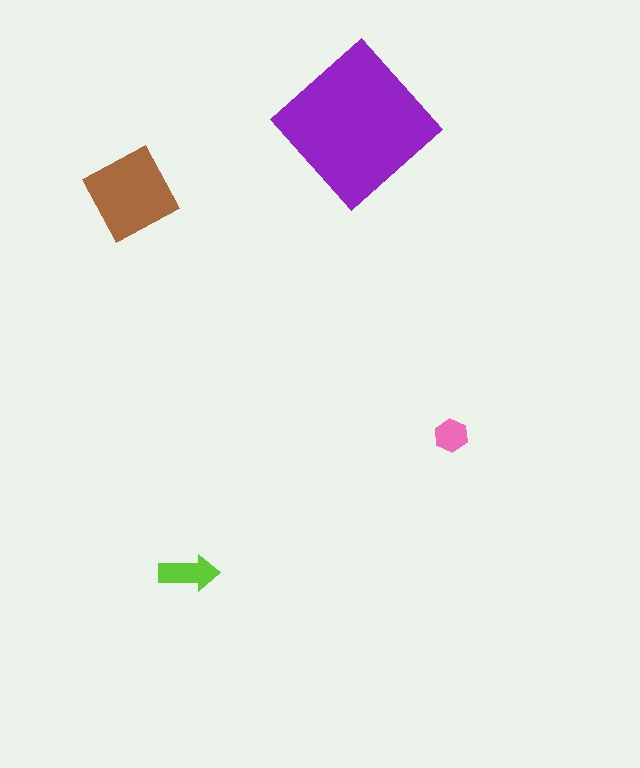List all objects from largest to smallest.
The purple diamond, the brown diamond, the lime arrow, the pink hexagon.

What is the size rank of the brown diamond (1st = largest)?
2nd.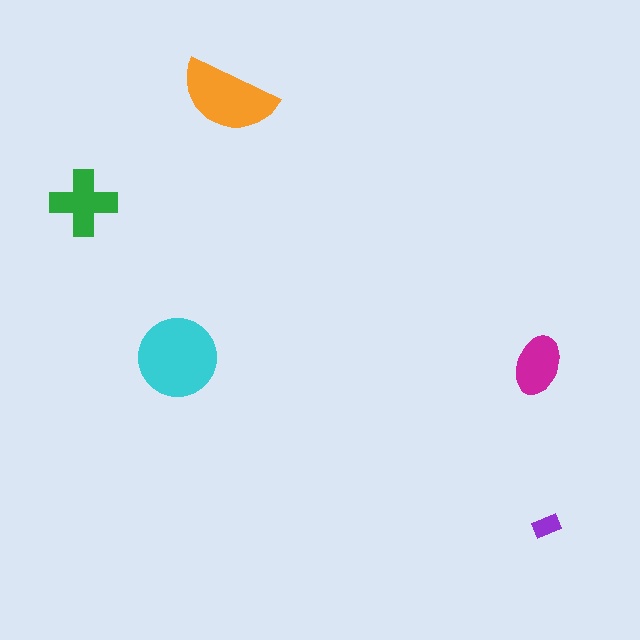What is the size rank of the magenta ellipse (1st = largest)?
4th.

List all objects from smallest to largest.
The purple rectangle, the magenta ellipse, the green cross, the orange semicircle, the cyan circle.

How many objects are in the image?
There are 5 objects in the image.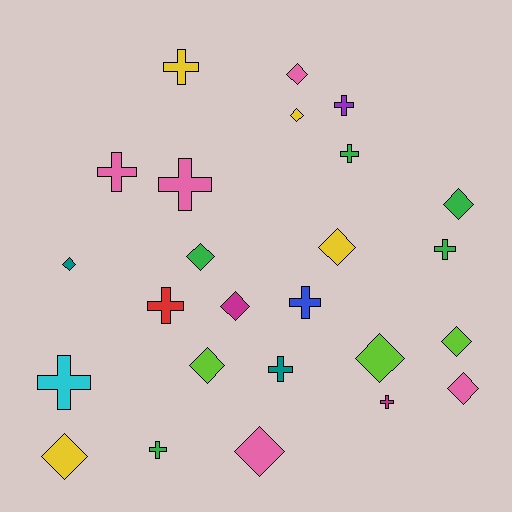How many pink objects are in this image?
There are 5 pink objects.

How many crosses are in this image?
There are 12 crosses.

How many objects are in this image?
There are 25 objects.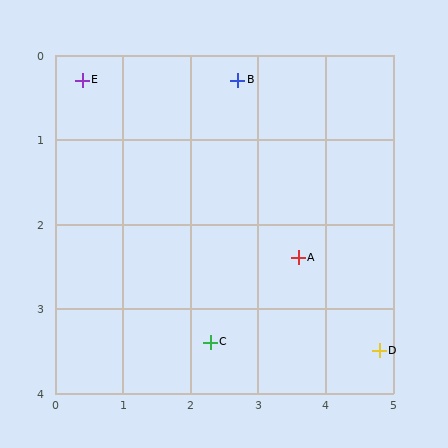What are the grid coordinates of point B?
Point B is at approximately (2.7, 0.3).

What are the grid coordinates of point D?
Point D is at approximately (4.8, 3.5).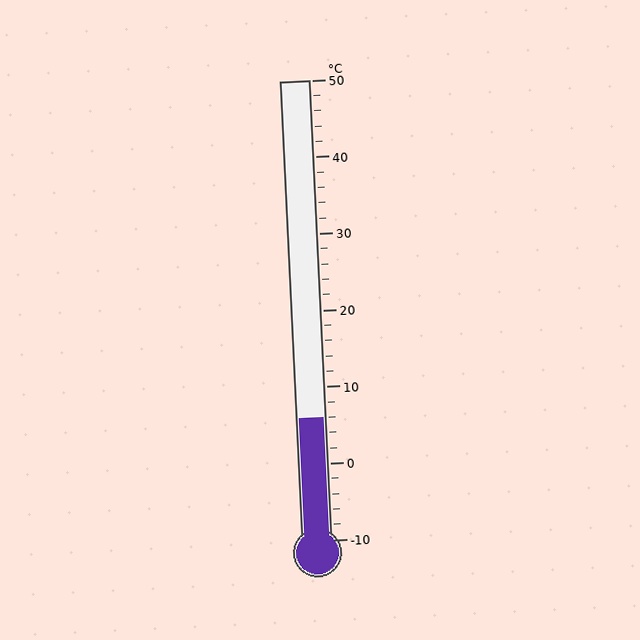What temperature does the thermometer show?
The thermometer shows approximately 6°C.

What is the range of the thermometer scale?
The thermometer scale ranges from -10°C to 50°C.